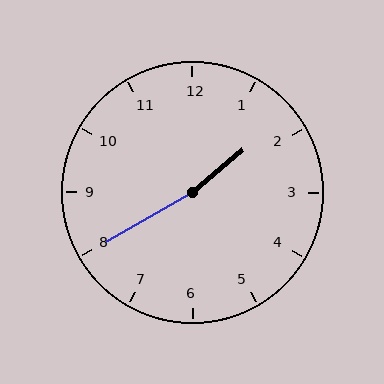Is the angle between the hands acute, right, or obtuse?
It is obtuse.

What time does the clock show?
1:40.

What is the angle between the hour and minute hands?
Approximately 170 degrees.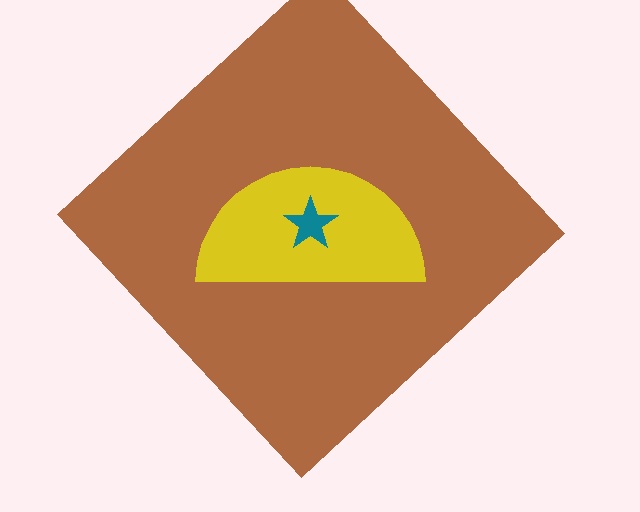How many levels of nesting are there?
3.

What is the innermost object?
The teal star.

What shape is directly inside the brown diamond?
The yellow semicircle.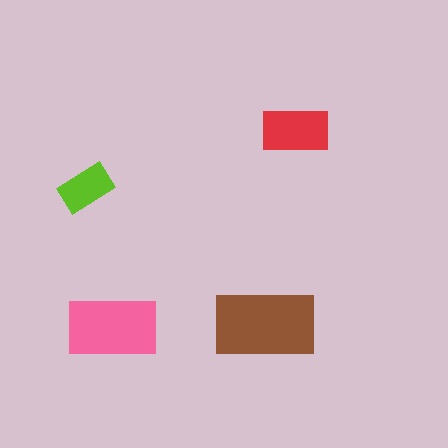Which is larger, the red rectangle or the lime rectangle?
The red one.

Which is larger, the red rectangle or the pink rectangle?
The pink one.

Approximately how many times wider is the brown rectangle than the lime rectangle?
About 2 times wider.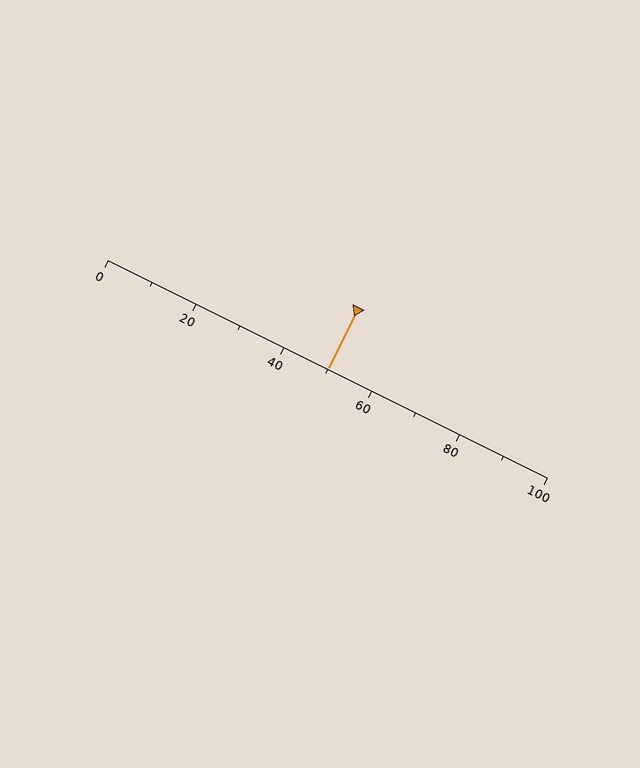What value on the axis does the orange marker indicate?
The marker indicates approximately 50.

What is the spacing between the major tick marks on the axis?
The major ticks are spaced 20 apart.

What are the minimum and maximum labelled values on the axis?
The axis runs from 0 to 100.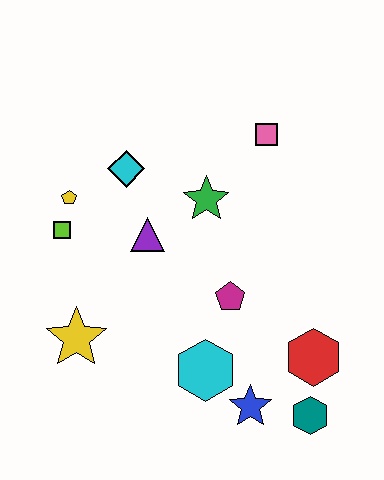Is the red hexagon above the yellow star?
No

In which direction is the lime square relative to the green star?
The lime square is to the left of the green star.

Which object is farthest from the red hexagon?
The yellow pentagon is farthest from the red hexagon.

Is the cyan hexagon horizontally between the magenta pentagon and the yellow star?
Yes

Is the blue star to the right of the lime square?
Yes